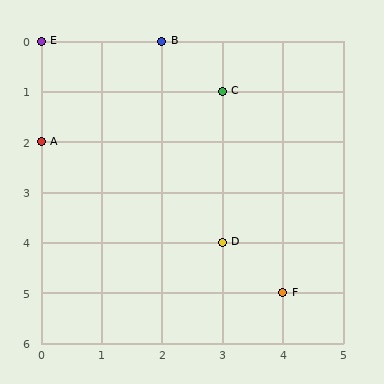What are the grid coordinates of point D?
Point D is at grid coordinates (3, 4).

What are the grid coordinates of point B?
Point B is at grid coordinates (2, 0).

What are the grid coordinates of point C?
Point C is at grid coordinates (3, 1).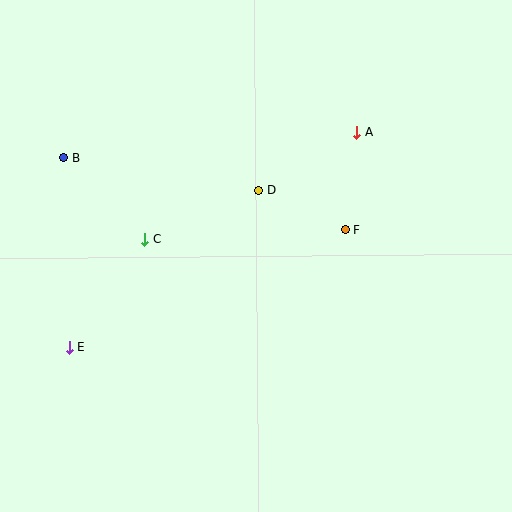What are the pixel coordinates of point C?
Point C is at (144, 239).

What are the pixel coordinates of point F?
Point F is at (345, 230).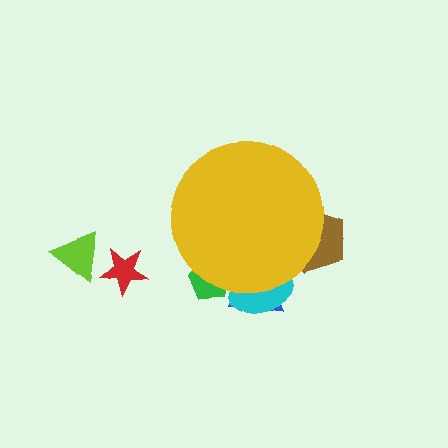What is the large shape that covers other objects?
A yellow circle.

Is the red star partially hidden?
No, the red star is fully visible.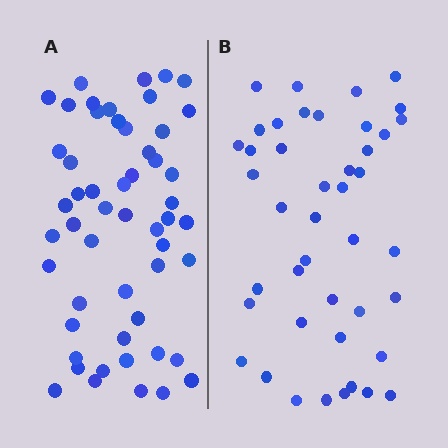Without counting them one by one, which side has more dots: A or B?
Region A (the left region) has more dots.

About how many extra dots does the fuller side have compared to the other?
Region A has roughly 10 or so more dots than region B.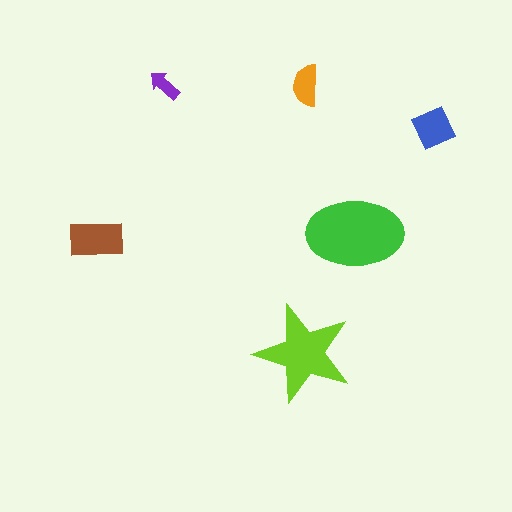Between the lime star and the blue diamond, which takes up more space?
The lime star.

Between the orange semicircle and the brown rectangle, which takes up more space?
The brown rectangle.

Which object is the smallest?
The purple arrow.